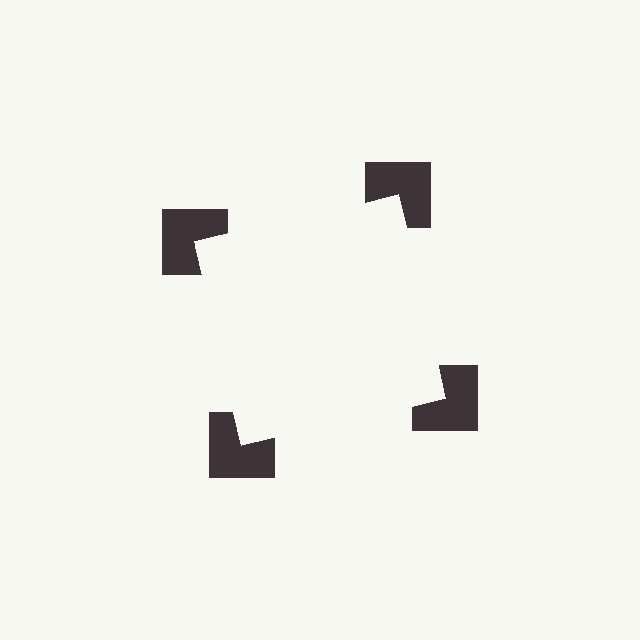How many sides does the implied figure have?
4 sides.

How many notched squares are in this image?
There are 4 — one at each vertex of the illusory square.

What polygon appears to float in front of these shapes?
An illusory square — its edges are inferred from the aligned wedge cuts in the notched squares, not physically drawn.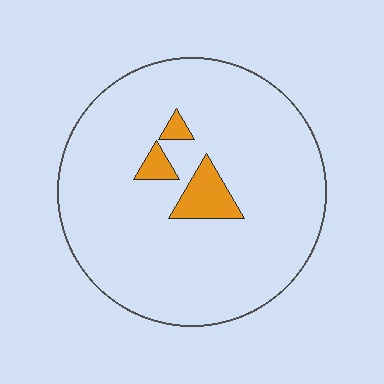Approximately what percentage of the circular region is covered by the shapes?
Approximately 5%.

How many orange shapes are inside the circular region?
3.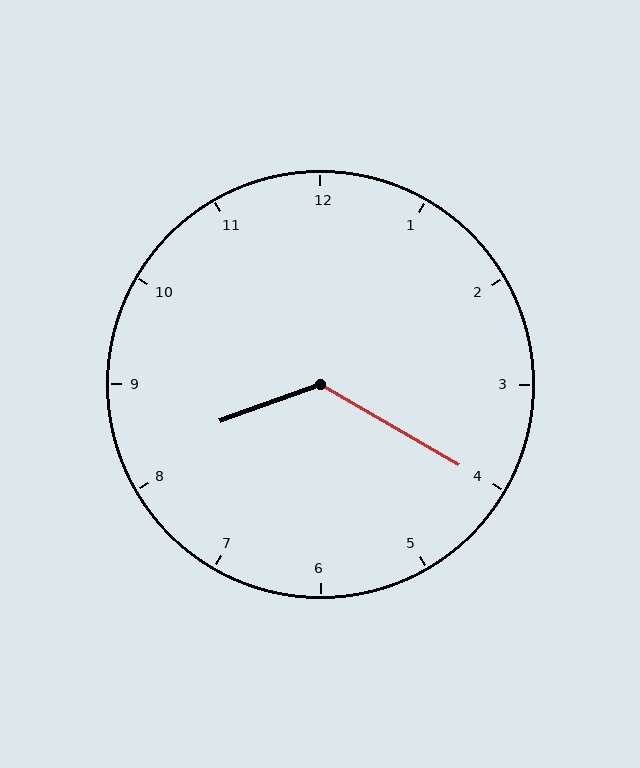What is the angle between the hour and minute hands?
Approximately 130 degrees.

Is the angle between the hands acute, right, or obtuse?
It is obtuse.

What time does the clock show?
8:20.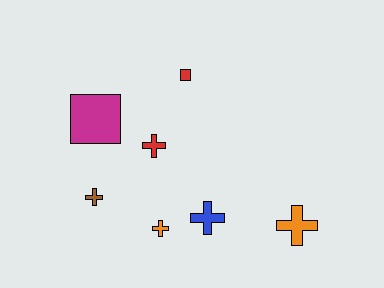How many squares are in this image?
There are 2 squares.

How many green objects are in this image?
There are no green objects.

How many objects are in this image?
There are 7 objects.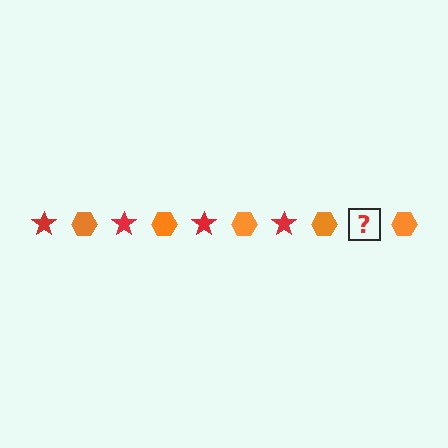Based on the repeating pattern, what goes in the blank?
The blank should be a red star.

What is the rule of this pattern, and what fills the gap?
The rule is that the pattern alternates between red star and orange hexagon. The gap should be filled with a red star.